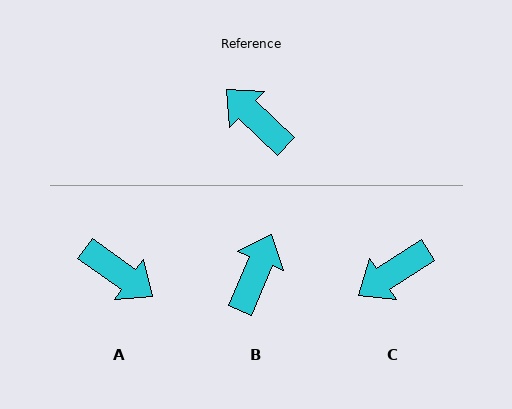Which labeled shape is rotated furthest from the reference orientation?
A, about 171 degrees away.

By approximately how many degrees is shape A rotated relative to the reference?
Approximately 171 degrees clockwise.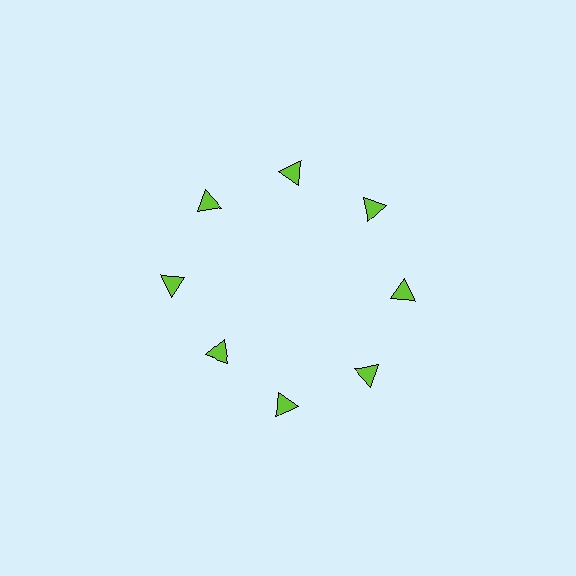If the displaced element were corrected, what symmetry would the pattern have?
It would have 8-fold rotational symmetry — the pattern would map onto itself every 45 degrees.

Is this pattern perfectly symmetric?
No. The 8 lime triangles are arranged in a ring, but one element near the 8 o'clock position is pulled inward toward the center, breaking the 8-fold rotational symmetry.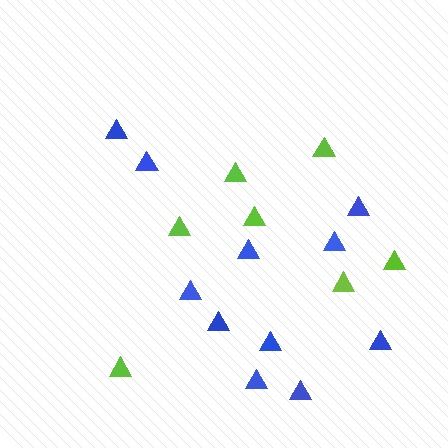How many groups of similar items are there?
There are 2 groups: one group of lime triangles (7) and one group of blue triangles (11).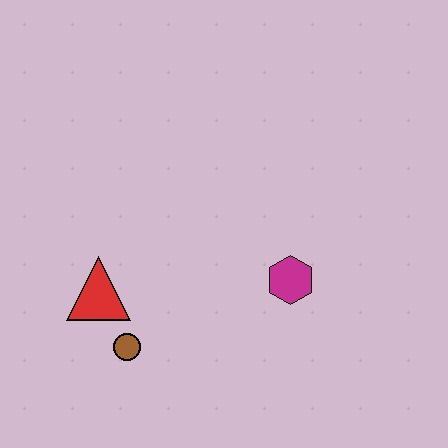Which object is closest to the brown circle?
The red triangle is closest to the brown circle.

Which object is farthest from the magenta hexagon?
The red triangle is farthest from the magenta hexagon.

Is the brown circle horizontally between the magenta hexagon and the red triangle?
Yes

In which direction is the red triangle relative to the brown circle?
The red triangle is above the brown circle.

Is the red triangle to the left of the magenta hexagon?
Yes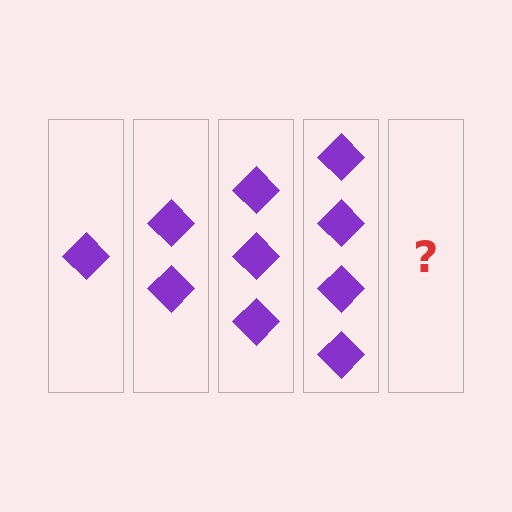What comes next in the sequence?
The next element should be 5 diamonds.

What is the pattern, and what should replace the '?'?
The pattern is that each step adds one more diamond. The '?' should be 5 diamonds.